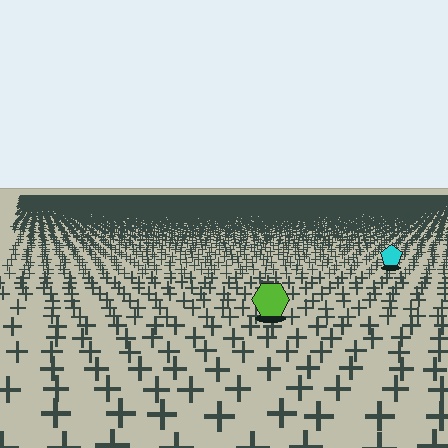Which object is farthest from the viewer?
The cyan pentagon is farthest from the viewer. It appears smaller and the ground texture around it is denser.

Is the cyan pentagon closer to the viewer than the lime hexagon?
No. The lime hexagon is closer — you can tell from the texture gradient: the ground texture is coarser near it.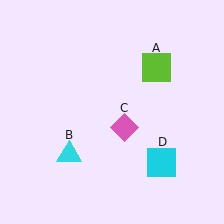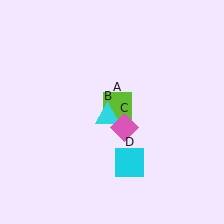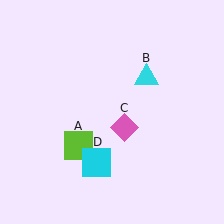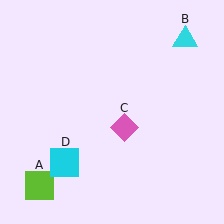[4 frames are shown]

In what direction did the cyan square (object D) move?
The cyan square (object D) moved left.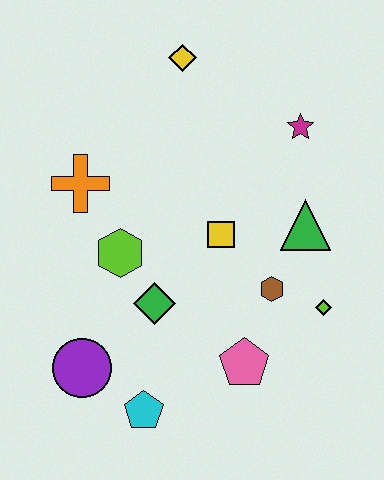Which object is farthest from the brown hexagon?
The yellow diamond is farthest from the brown hexagon.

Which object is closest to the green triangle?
The brown hexagon is closest to the green triangle.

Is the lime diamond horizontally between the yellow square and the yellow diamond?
No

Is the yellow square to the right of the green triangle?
No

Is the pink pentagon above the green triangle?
No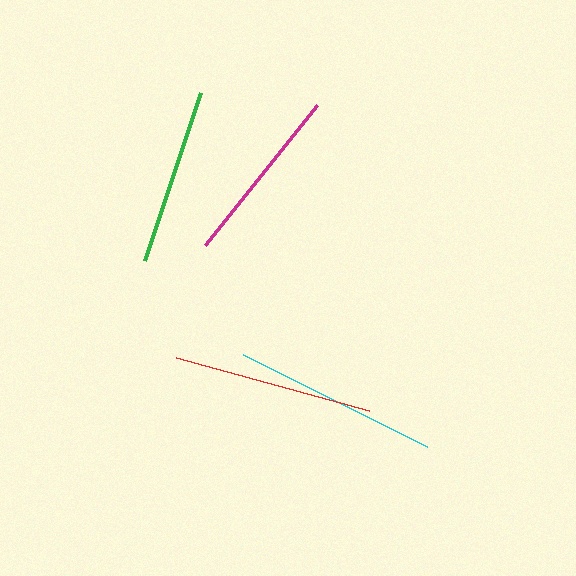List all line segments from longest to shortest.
From longest to shortest: cyan, red, magenta, green.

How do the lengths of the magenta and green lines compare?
The magenta and green lines are approximately the same length.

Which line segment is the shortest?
The green line is the shortest at approximately 177 pixels.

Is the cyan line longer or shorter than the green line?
The cyan line is longer than the green line.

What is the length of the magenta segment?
The magenta segment is approximately 180 pixels long.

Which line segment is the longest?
The cyan line is the longest at approximately 206 pixels.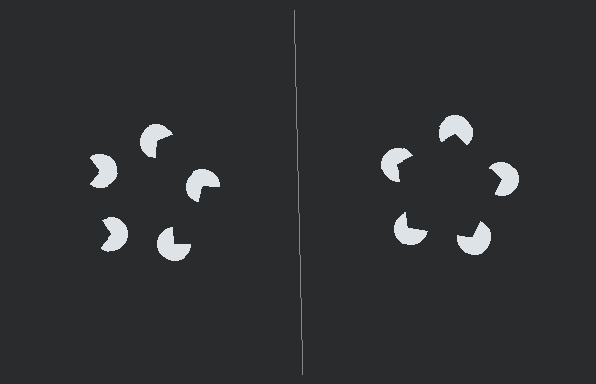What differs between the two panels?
The pac-man discs are positioned identically on both sides; only the wedge orientations differ. On the right they align to a pentagon; on the left they are misaligned.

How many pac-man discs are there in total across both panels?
10 — 5 on each side.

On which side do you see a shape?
An illusory pentagon appears on the right side. On the left side the wedge cuts are rotated, so no coherent shape forms.